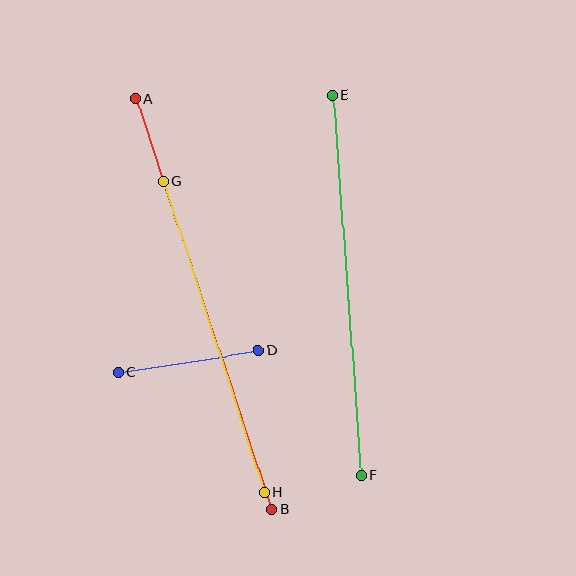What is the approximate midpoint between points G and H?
The midpoint is at approximately (213, 337) pixels.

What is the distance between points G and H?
The distance is approximately 327 pixels.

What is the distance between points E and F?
The distance is approximately 381 pixels.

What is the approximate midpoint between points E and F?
The midpoint is at approximately (347, 285) pixels.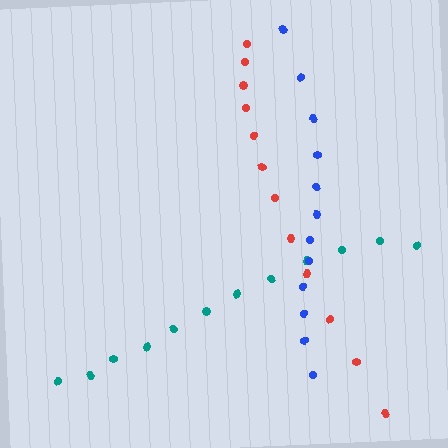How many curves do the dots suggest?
There are 3 distinct paths.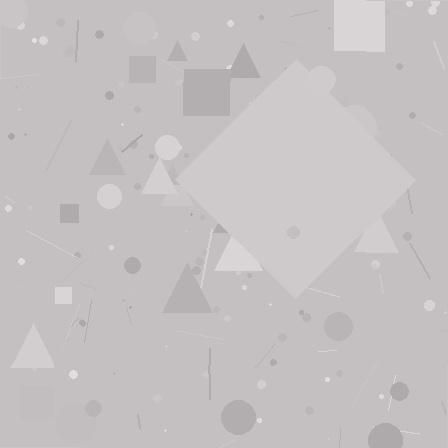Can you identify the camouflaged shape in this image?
The camouflaged shape is a diamond.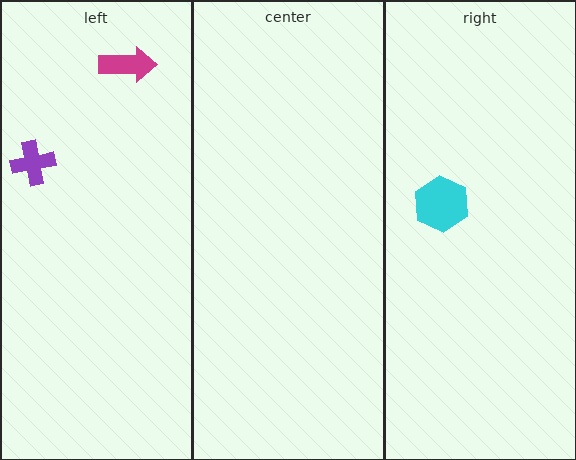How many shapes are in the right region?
1.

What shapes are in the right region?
The cyan hexagon.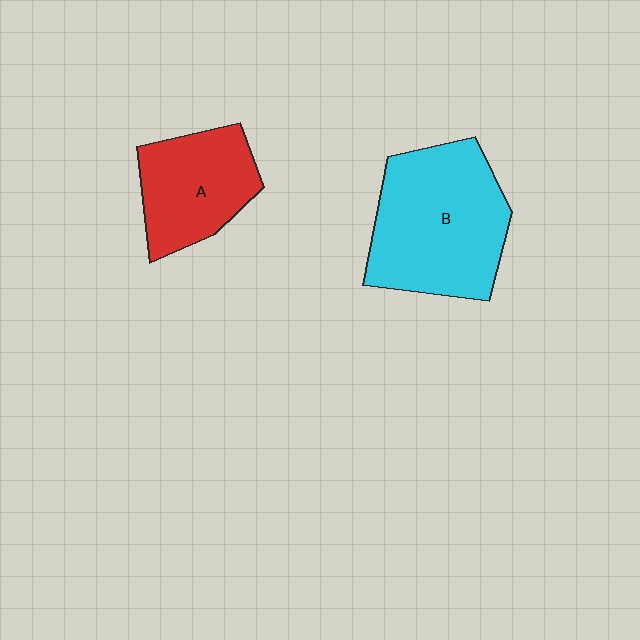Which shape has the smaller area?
Shape A (red).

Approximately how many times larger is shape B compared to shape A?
Approximately 1.6 times.